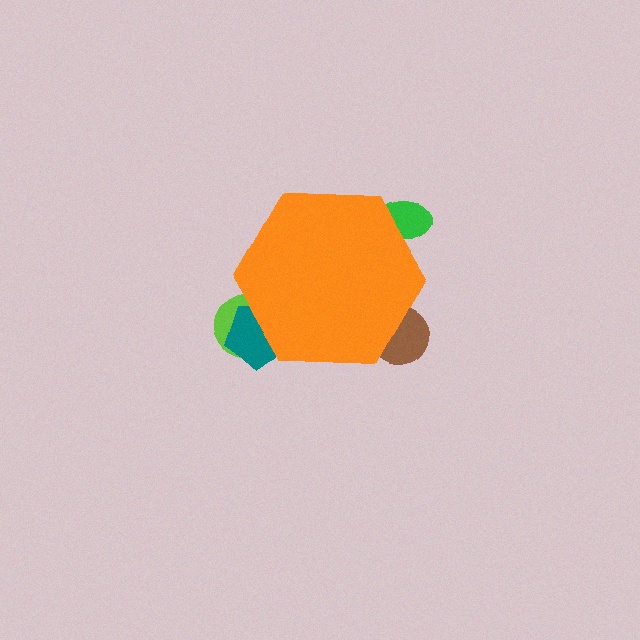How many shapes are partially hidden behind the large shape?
4 shapes are partially hidden.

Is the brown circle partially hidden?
Yes, the brown circle is partially hidden behind the orange hexagon.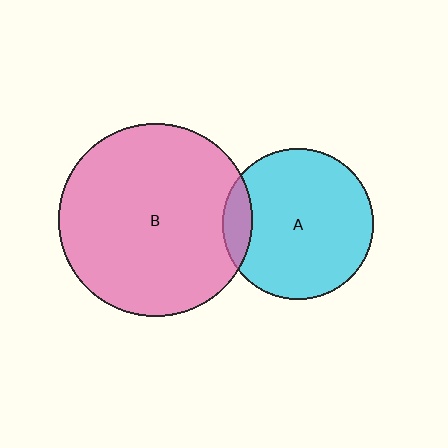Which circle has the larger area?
Circle B (pink).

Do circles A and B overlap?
Yes.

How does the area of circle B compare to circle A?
Approximately 1.6 times.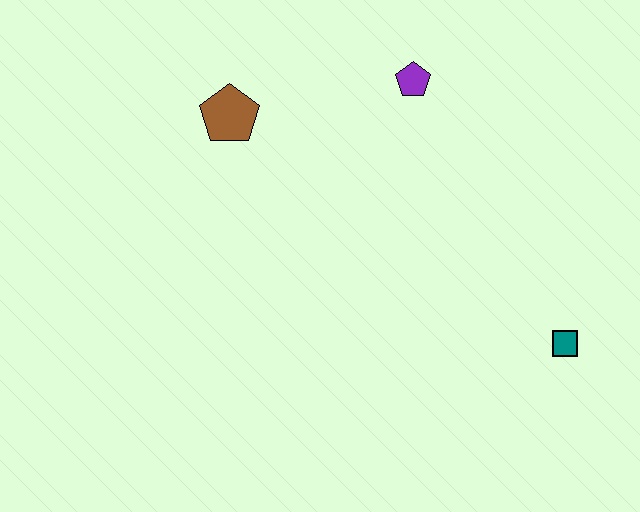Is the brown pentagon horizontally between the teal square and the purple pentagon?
No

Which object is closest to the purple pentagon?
The brown pentagon is closest to the purple pentagon.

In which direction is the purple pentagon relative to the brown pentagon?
The purple pentagon is to the right of the brown pentagon.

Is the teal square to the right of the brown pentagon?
Yes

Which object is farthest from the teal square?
The brown pentagon is farthest from the teal square.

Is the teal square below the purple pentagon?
Yes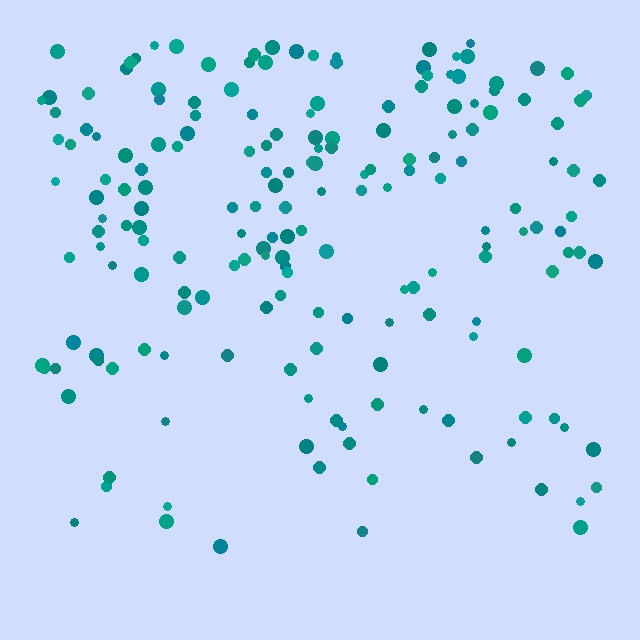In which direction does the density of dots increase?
From bottom to top, with the top side densest.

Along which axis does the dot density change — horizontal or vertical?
Vertical.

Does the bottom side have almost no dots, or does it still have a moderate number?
Still a moderate number, just noticeably fewer than the top.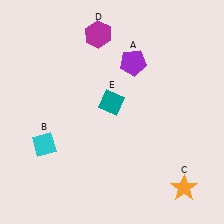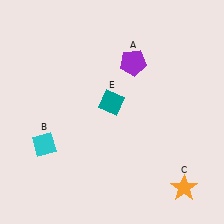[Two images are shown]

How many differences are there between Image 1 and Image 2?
There is 1 difference between the two images.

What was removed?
The magenta hexagon (D) was removed in Image 2.